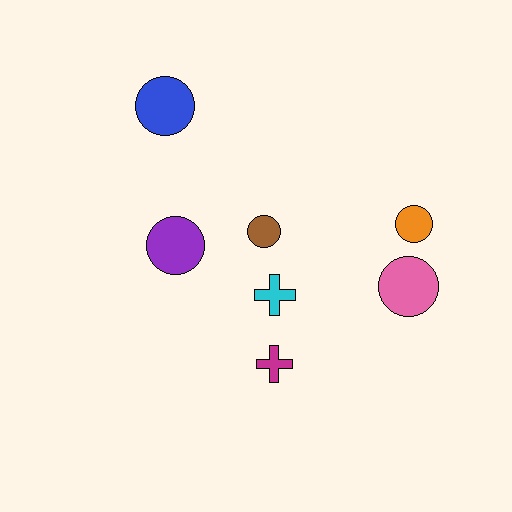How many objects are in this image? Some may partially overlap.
There are 7 objects.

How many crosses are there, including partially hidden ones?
There are 2 crosses.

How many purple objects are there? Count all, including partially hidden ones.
There is 1 purple object.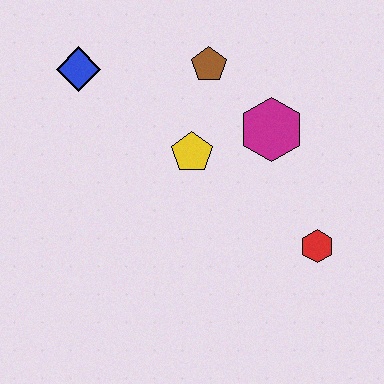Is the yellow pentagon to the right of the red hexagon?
No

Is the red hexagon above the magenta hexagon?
No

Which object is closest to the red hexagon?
The magenta hexagon is closest to the red hexagon.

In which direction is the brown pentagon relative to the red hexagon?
The brown pentagon is above the red hexagon.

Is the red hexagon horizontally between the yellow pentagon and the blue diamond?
No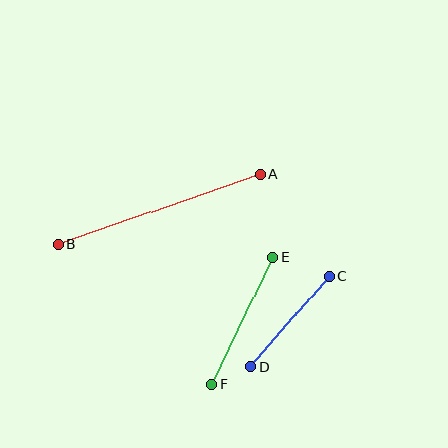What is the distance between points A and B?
The distance is approximately 214 pixels.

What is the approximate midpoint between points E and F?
The midpoint is at approximately (242, 321) pixels.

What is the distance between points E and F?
The distance is approximately 141 pixels.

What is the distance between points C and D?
The distance is approximately 120 pixels.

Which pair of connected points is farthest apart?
Points A and B are farthest apart.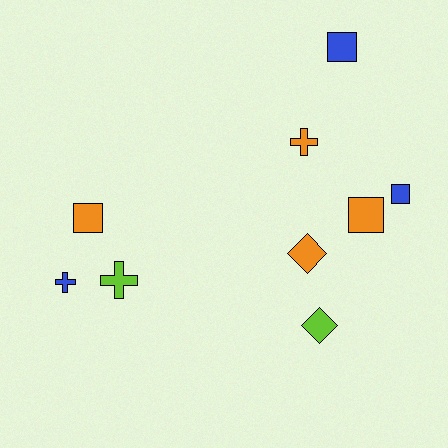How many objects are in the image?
There are 9 objects.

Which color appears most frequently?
Orange, with 4 objects.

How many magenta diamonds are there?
There are no magenta diamonds.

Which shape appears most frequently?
Square, with 4 objects.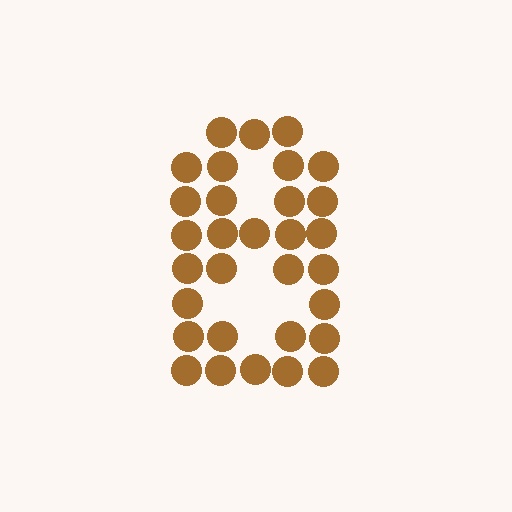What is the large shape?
The large shape is the digit 8.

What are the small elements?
The small elements are circles.